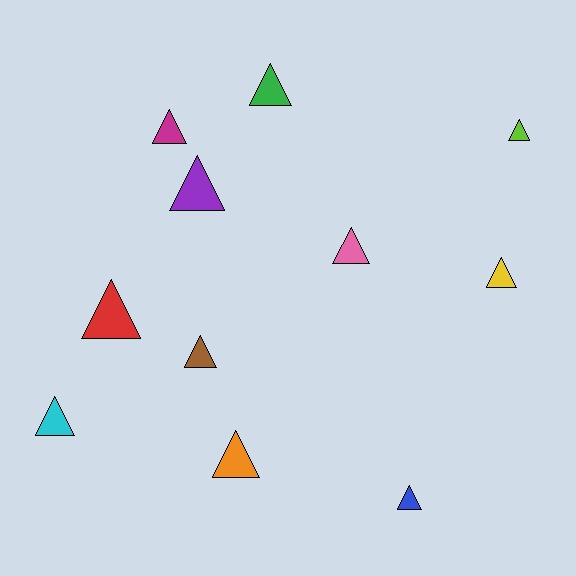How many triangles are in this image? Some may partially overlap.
There are 11 triangles.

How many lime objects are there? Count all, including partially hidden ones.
There is 1 lime object.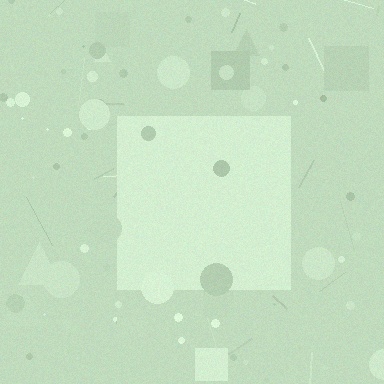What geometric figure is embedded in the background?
A square is embedded in the background.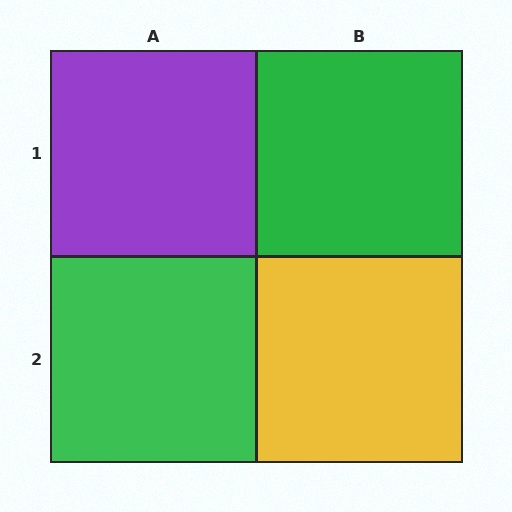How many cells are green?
2 cells are green.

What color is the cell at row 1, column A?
Purple.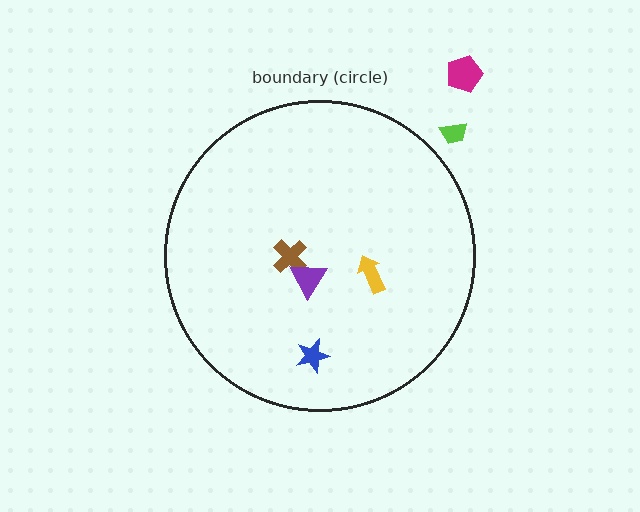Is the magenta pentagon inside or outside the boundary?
Outside.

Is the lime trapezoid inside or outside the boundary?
Outside.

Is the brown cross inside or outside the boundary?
Inside.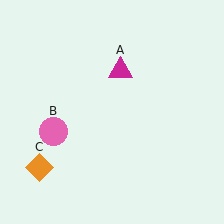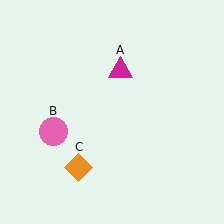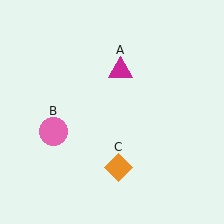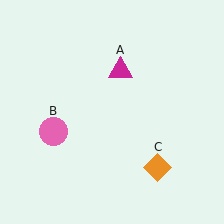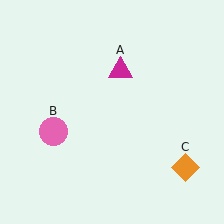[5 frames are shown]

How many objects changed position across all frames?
1 object changed position: orange diamond (object C).